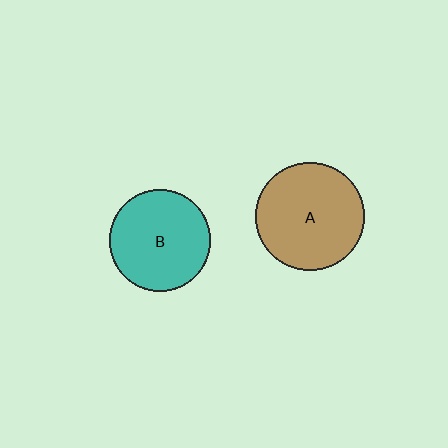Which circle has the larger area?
Circle A (brown).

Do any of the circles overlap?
No, none of the circles overlap.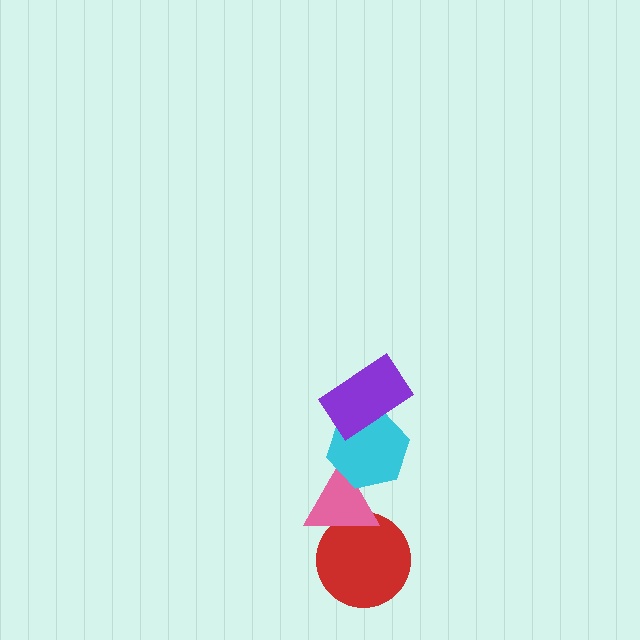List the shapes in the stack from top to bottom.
From top to bottom: the purple rectangle, the cyan hexagon, the pink triangle, the red circle.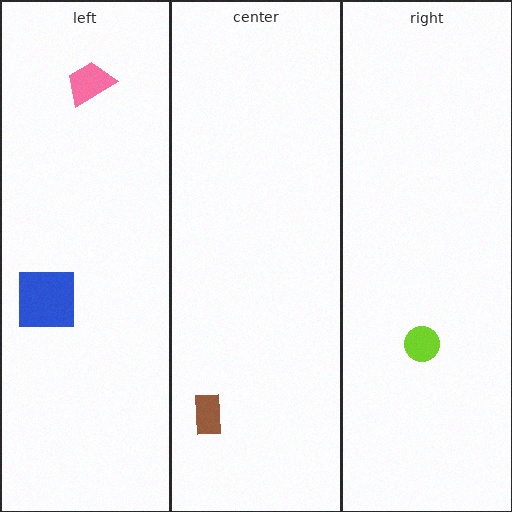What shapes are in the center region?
The brown rectangle.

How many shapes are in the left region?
2.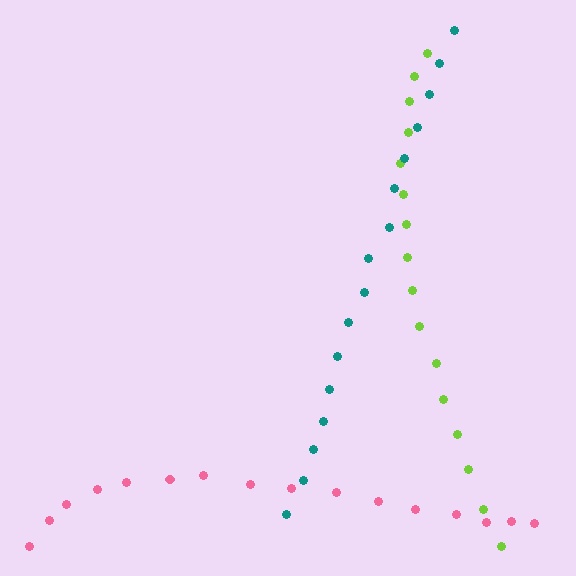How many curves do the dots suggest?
There are 3 distinct paths.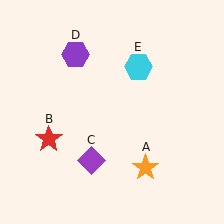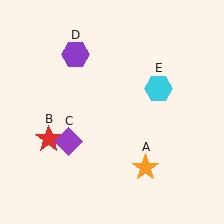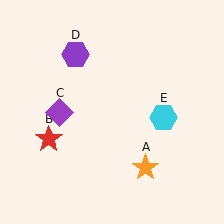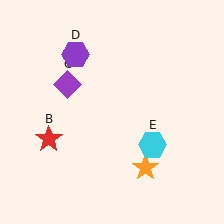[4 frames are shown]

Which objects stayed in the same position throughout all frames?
Orange star (object A) and red star (object B) and purple hexagon (object D) remained stationary.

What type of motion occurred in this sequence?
The purple diamond (object C), cyan hexagon (object E) rotated clockwise around the center of the scene.